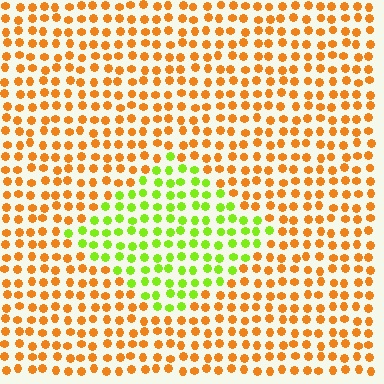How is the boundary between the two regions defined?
The boundary is defined purely by a slight shift in hue (about 62 degrees). Spacing, size, and orientation are identical on both sides.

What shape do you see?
I see a diamond.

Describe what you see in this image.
The image is filled with small orange elements in a uniform arrangement. A diamond-shaped region is visible where the elements are tinted to a slightly different hue, forming a subtle color boundary.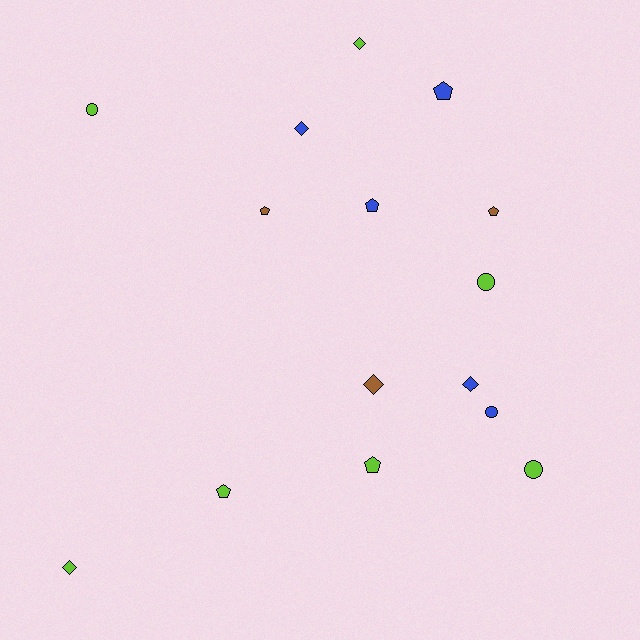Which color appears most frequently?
Lime, with 7 objects.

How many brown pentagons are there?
There are 2 brown pentagons.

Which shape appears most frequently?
Pentagon, with 6 objects.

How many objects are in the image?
There are 15 objects.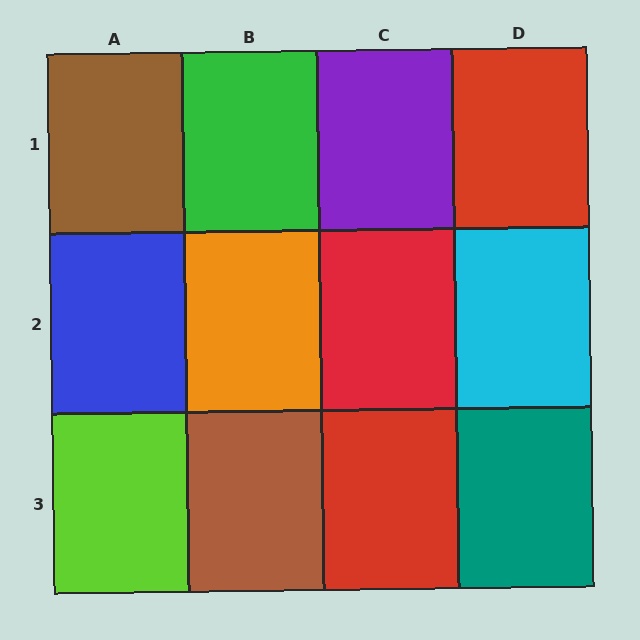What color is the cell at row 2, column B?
Orange.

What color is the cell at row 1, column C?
Purple.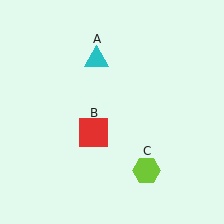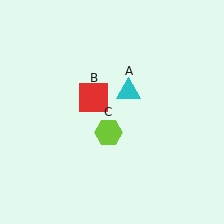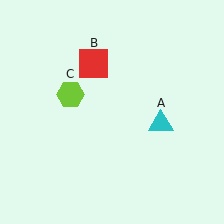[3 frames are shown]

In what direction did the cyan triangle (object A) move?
The cyan triangle (object A) moved down and to the right.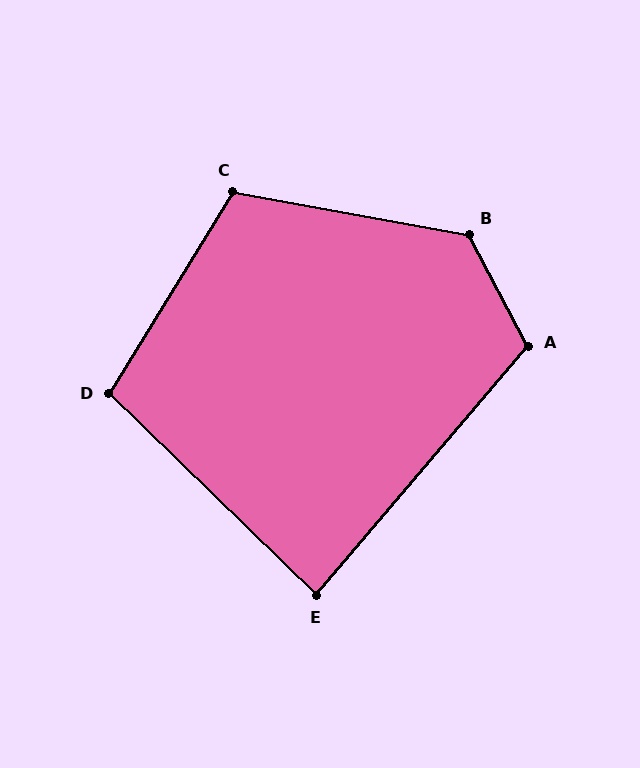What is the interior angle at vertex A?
Approximately 112 degrees (obtuse).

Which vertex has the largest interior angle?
B, at approximately 128 degrees.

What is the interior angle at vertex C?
Approximately 111 degrees (obtuse).